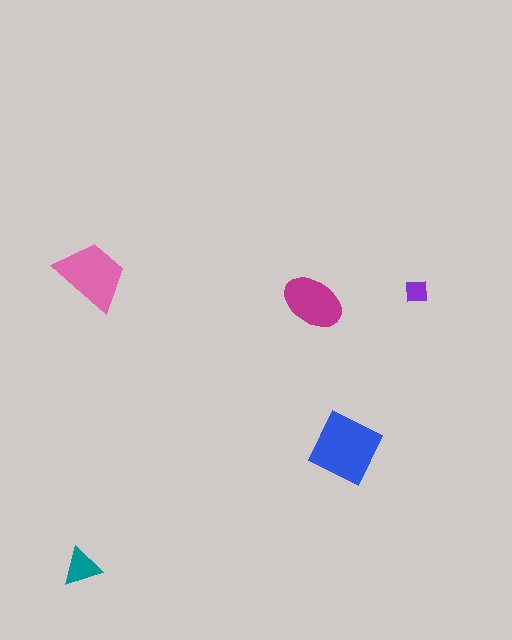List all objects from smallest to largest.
The purple square, the teal triangle, the magenta ellipse, the pink trapezoid, the blue square.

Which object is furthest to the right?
The purple square is rightmost.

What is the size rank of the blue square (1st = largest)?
1st.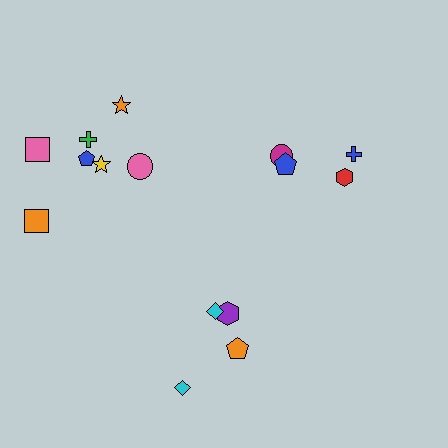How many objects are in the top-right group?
There are 4 objects.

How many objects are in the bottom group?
There are 4 objects.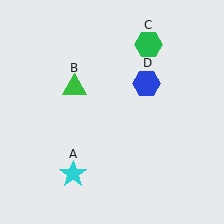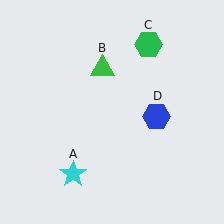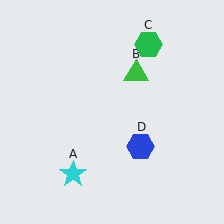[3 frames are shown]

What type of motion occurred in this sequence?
The green triangle (object B), blue hexagon (object D) rotated clockwise around the center of the scene.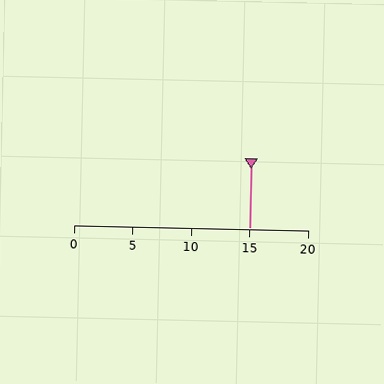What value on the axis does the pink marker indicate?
The marker indicates approximately 15.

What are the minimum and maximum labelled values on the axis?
The axis runs from 0 to 20.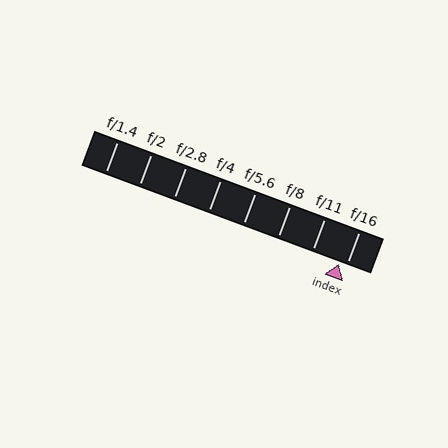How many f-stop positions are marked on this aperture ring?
There are 8 f-stop positions marked.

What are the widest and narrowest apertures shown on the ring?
The widest aperture shown is f/1.4 and the narrowest is f/16.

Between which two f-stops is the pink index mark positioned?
The index mark is between f/11 and f/16.